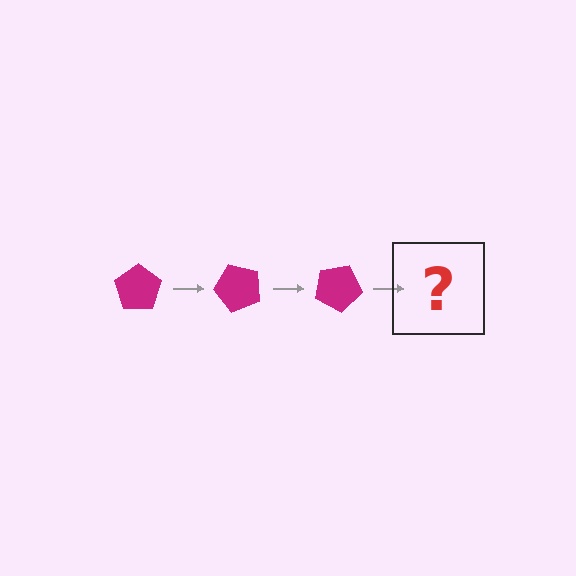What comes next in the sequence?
The next element should be a magenta pentagon rotated 150 degrees.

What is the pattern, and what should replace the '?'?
The pattern is that the pentagon rotates 50 degrees each step. The '?' should be a magenta pentagon rotated 150 degrees.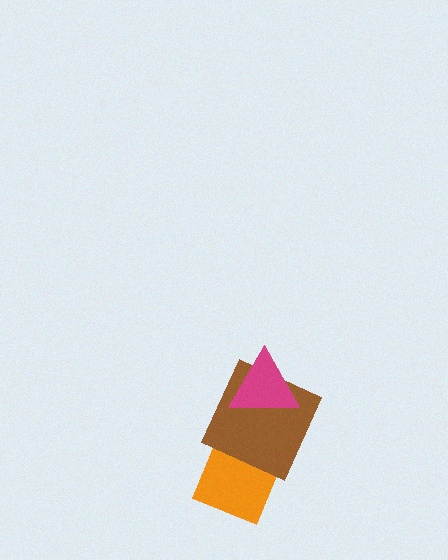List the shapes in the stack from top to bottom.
From top to bottom: the magenta triangle, the brown square, the orange diamond.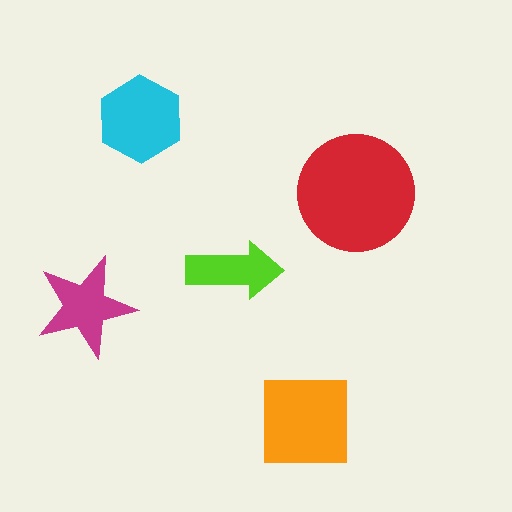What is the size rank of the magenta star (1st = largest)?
4th.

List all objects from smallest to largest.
The lime arrow, the magenta star, the cyan hexagon, the orange square, the red circle.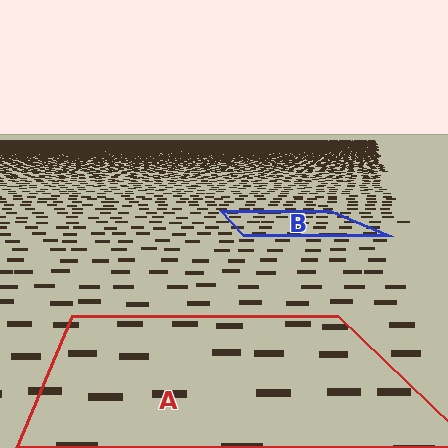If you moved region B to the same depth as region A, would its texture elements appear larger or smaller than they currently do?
They would appear larger. At a closer depth, the same texture elements are projected at a bigger on-screen size.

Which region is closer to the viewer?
Region A is closer. The texture elements there are larger and more spread out.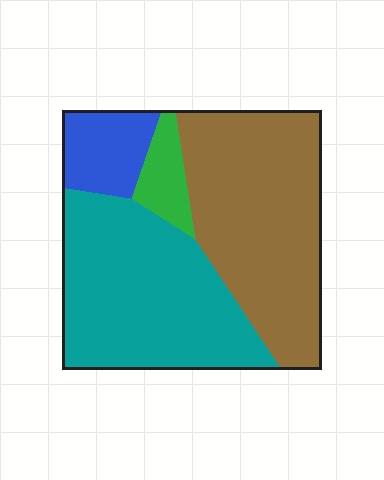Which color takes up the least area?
Green, at roughly 5%.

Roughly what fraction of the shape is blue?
Blue takes up about one tenth (1/10) of the shape.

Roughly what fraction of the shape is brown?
Brown covers 42% of the shape.